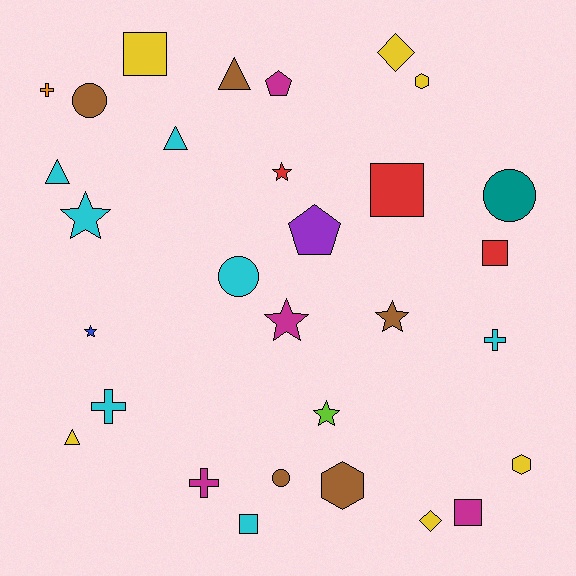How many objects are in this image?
There are 30 objects.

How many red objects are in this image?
There are 3 red objects.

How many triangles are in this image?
There are 4 triangles.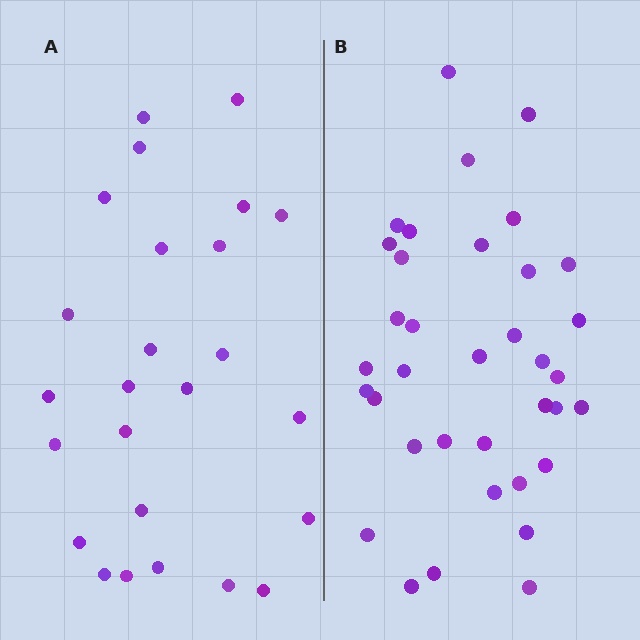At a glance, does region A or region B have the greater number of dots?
Region B (the right region) has more dots.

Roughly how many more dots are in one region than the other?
Region B has roughly 12 or so more dots than region A.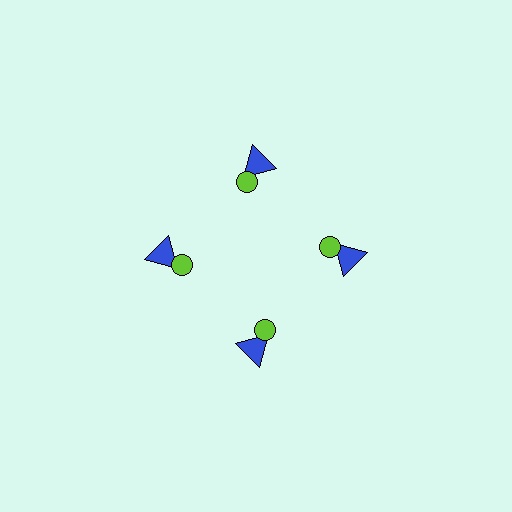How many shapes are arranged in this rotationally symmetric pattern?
There are 8 shapes, arranged in 4 groups of 2.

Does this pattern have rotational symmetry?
Yes, this pattern has 4-fold rotational symmetry. It looks the same after rotating 90 degrees around the center.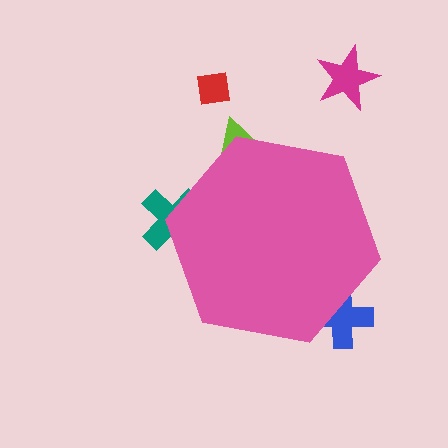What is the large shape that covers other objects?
A pink hexagon.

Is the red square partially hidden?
No, the red square is fully visible.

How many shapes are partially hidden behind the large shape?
3 shapes are partially hidden.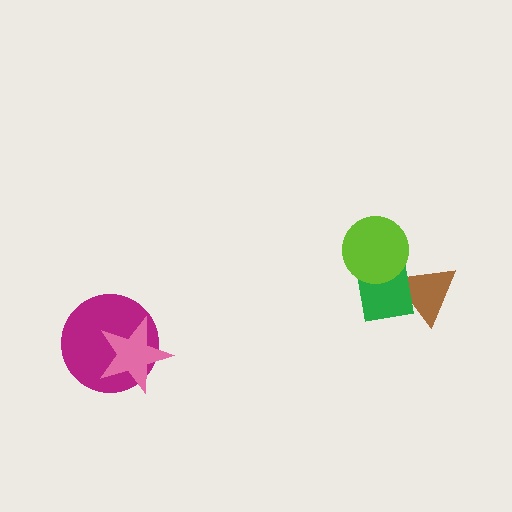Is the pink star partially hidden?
No, no other shape covers it.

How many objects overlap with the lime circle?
1 object overlaps with the lime circle.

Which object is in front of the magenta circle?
The pink star is in front of the magenta circle.